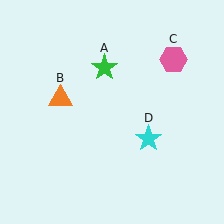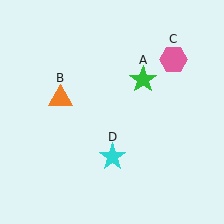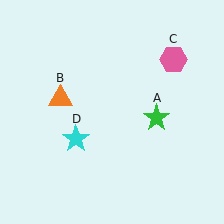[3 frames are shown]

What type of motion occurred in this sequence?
The green star (object A), cyan star (object D) rotated clockwise around the center of the scene.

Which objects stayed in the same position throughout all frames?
Orange triangle (object B) and pink hexagon (object C) remained stationary.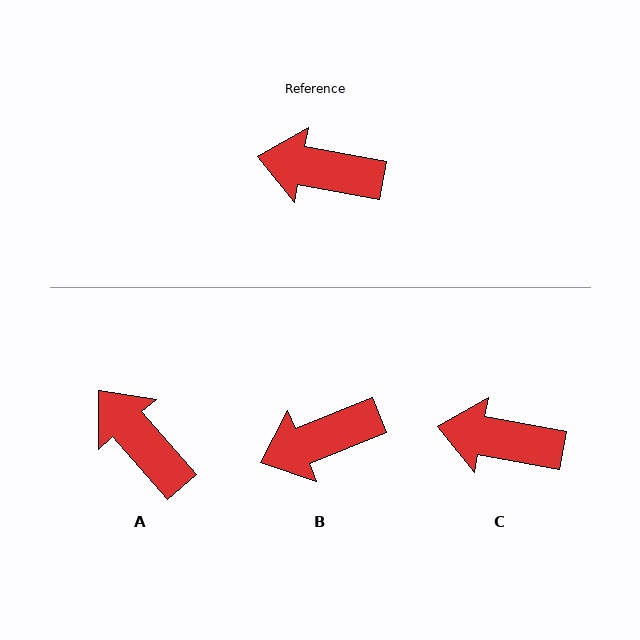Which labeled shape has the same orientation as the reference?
C.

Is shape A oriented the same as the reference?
No, it is off by about 38 degrees.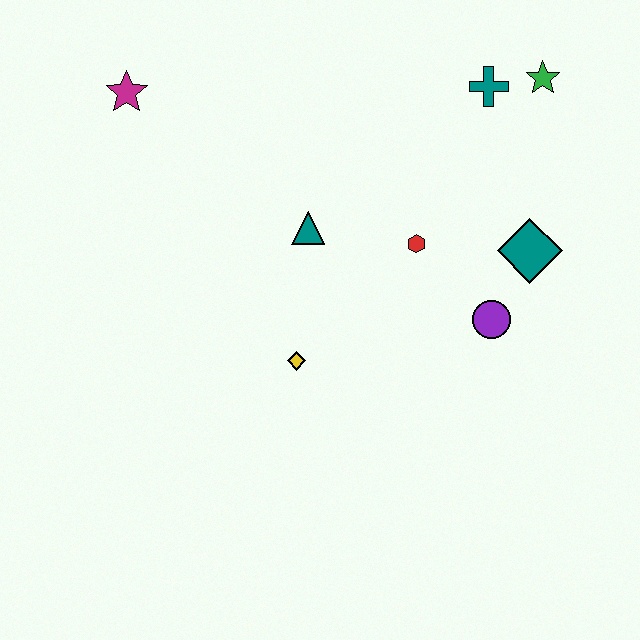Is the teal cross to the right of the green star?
No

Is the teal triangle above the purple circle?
Yes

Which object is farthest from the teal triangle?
The green star is farthest from the teal triangle.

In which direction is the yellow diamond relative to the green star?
The yellow diamond is below the green star.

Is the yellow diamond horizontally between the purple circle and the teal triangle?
No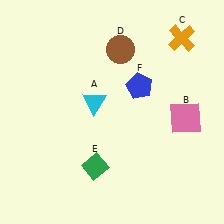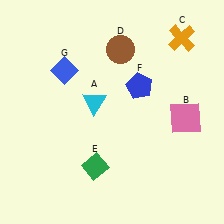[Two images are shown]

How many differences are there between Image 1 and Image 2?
There is 1 difference between the two images.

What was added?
A blue diamond (G) was added in Image 2.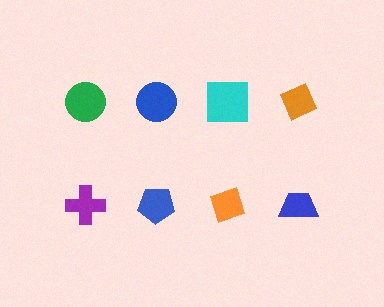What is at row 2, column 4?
A blue trapezoid.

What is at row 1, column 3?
A cyan square.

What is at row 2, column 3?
An orange diamond.